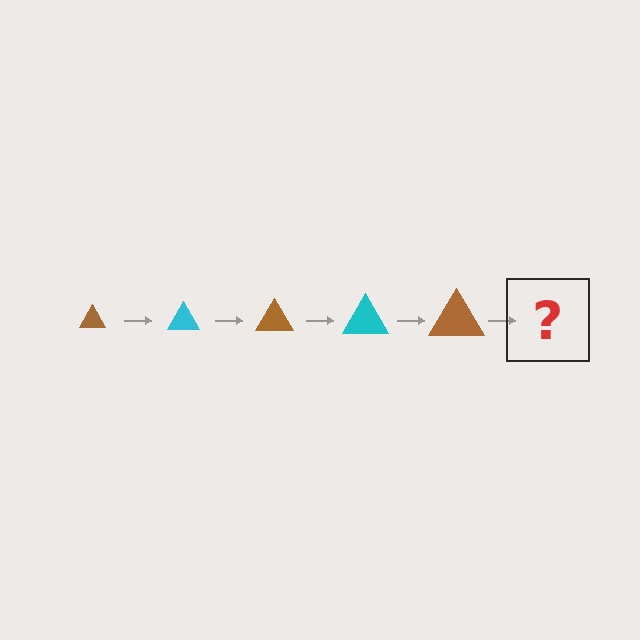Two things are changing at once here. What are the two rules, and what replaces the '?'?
The two rules are that the triangle grows larger each step and the color cycles through brown and cyan. The '?' should be a cyan triangle, larger than the previous one.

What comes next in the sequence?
The next element should be a cyan triangle, larger than the previous one.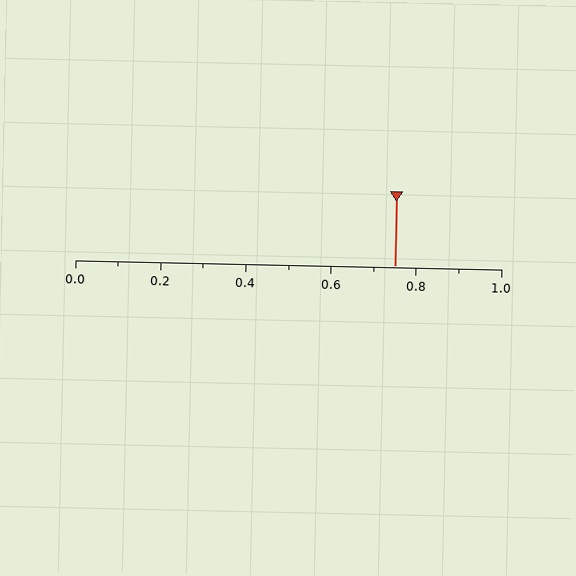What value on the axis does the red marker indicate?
The marker indicates approximately 0.75.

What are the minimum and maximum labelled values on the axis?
The axis runs from 0.0 to 1.0.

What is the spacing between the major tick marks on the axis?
The major ticks are spaced 0.2 apart.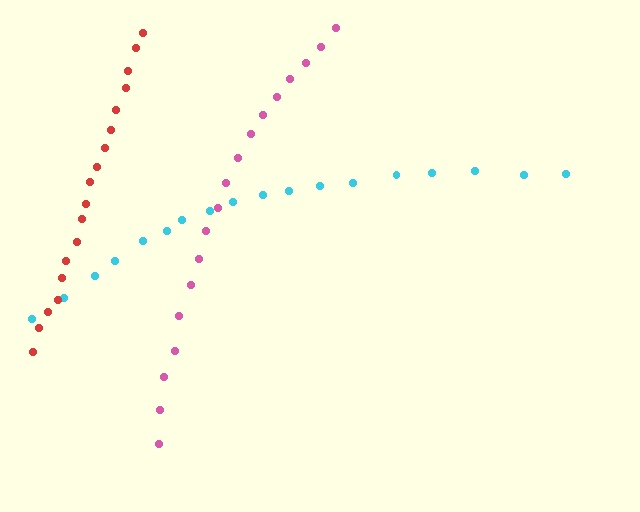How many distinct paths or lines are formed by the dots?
There are 3 distinct paths.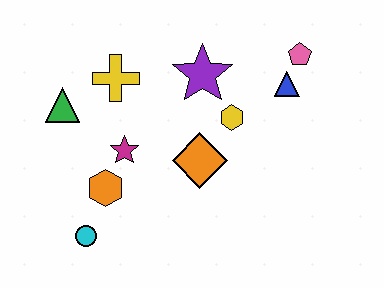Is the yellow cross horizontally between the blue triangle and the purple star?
No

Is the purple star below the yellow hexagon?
No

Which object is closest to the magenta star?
The orange hexagon is closest to the magenta star.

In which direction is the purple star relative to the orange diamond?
The purple star is above the orange diamond.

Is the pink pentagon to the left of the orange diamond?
No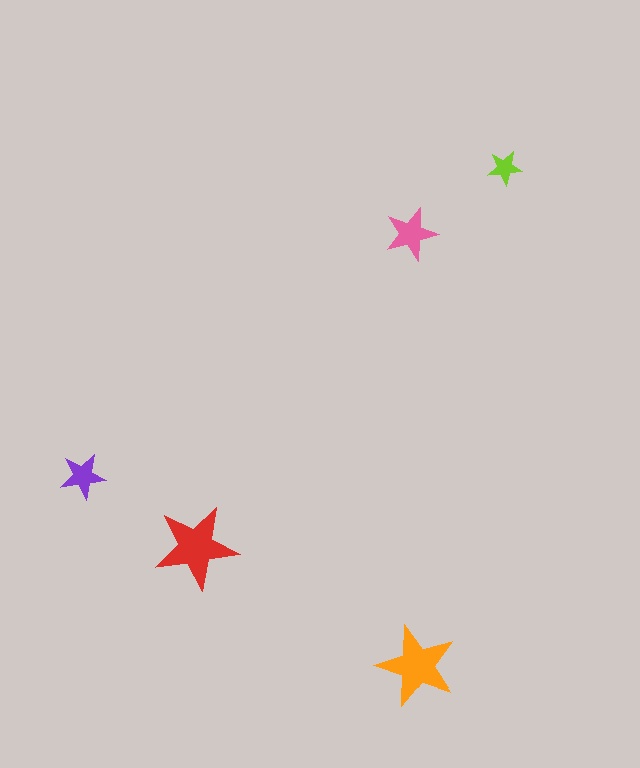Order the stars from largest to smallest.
the red one, the orange one, the pink one, the purple one, the lime one.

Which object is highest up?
The lime star is topmost.